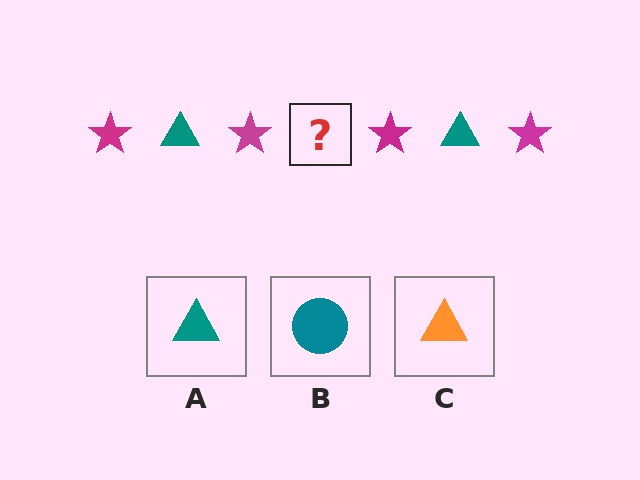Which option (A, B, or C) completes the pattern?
A.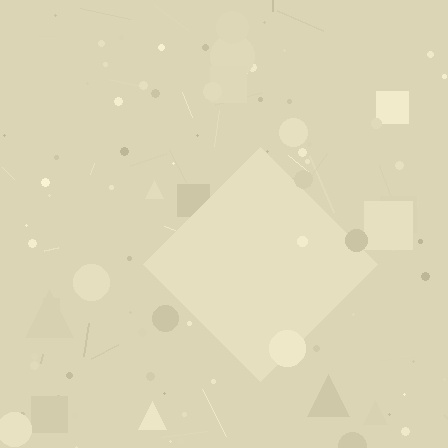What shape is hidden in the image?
A diamond is hidden in the image.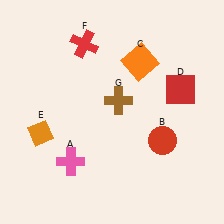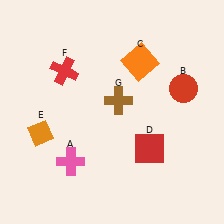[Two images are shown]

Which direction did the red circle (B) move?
The red circle (B) moved up.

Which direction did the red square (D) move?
The red square (D) moved down.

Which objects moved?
The objects that moved are: the red circle (B), the red square (D), the red cross (F).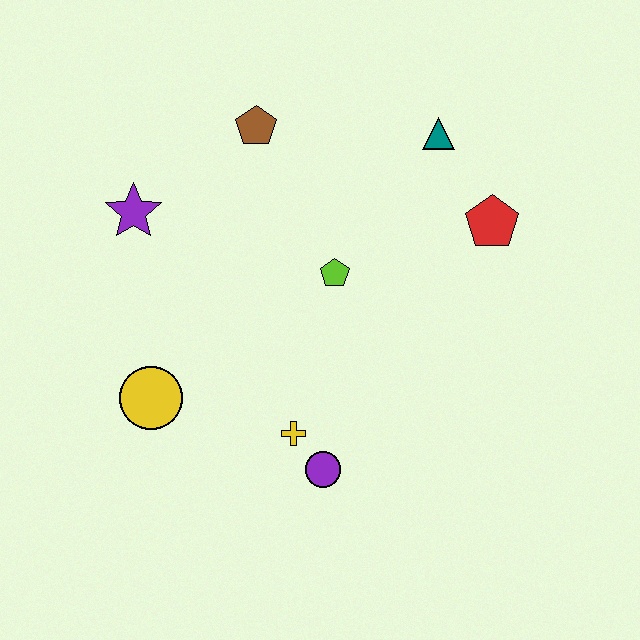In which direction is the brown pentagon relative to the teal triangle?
The brown pentagon is to the left of the teal triangle.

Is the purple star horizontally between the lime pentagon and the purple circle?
No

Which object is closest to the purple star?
The brown pentagon is closest to the purple star.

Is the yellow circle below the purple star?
Yes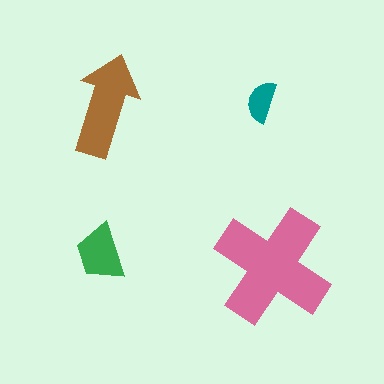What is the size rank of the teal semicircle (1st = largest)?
4th.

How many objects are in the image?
There are 4 objects in the image.